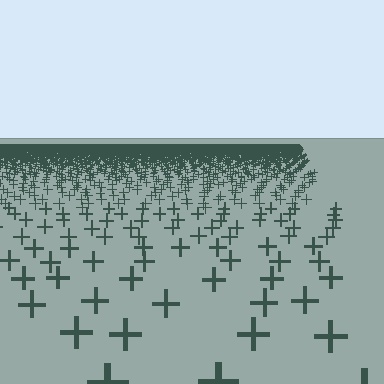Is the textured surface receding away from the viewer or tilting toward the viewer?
The surface is receding away from the viewer. Texture elements get smaller and denser toward the top.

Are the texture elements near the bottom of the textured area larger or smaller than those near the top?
Larger. Near the bottom, elements are closer to the viewer and appear at a bigger on-screen size.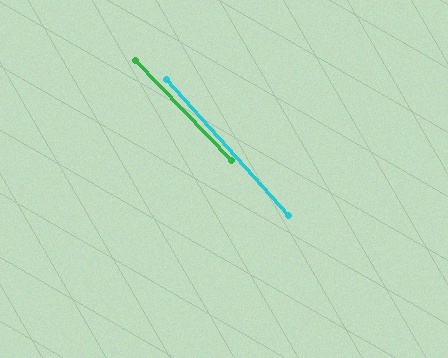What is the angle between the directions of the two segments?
Approximately 2 degrees.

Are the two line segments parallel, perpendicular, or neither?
Parallel — their directions differ by only 1.7°.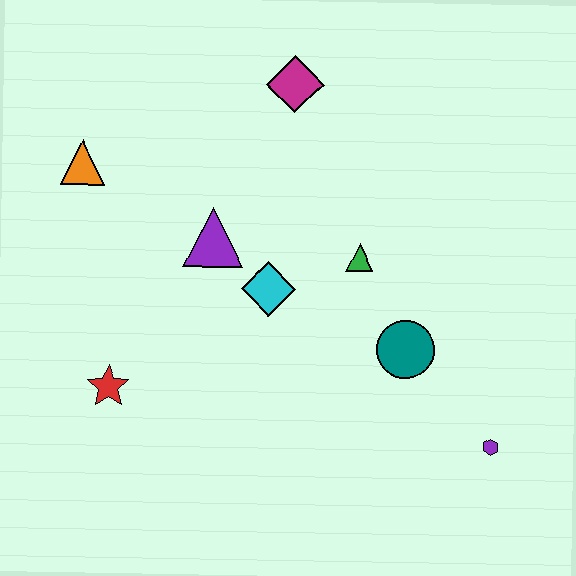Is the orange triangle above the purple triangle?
Yes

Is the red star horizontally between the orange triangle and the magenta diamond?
Yes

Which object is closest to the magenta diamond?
The purple triangle is closest to the magenta diamond.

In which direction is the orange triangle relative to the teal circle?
The orange triangle is to the left of the teal circle.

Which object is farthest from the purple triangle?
The purple hexagon is farthest from the purple triangle.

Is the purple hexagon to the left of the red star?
No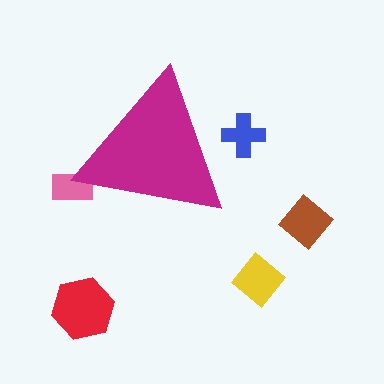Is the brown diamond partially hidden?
No, the brown diamond is fully visible.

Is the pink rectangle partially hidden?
Yes, the pink rectangle is partially hidden behind the magenta triangle.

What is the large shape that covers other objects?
A magenta triangle.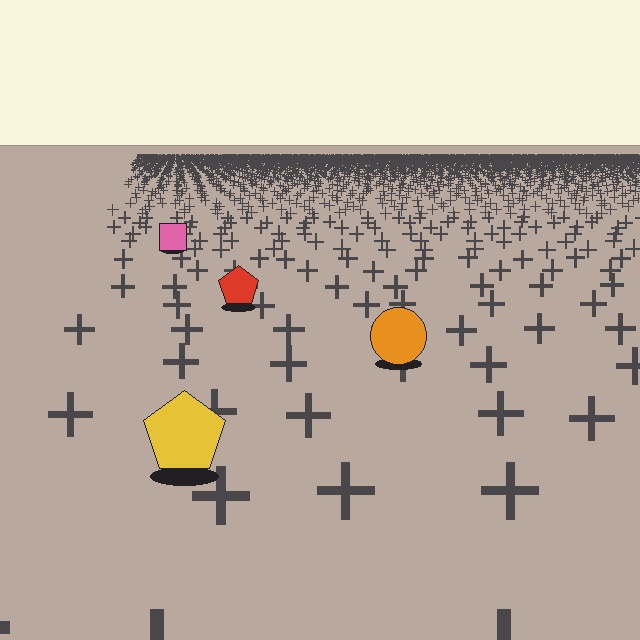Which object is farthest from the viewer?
The pink square is farthest from the viewer. It appears smaller and the ground texture around it is denser.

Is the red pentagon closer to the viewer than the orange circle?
No. The orange circle is closer — you can tell from the texture gradient: the ground texture is coarser near it.